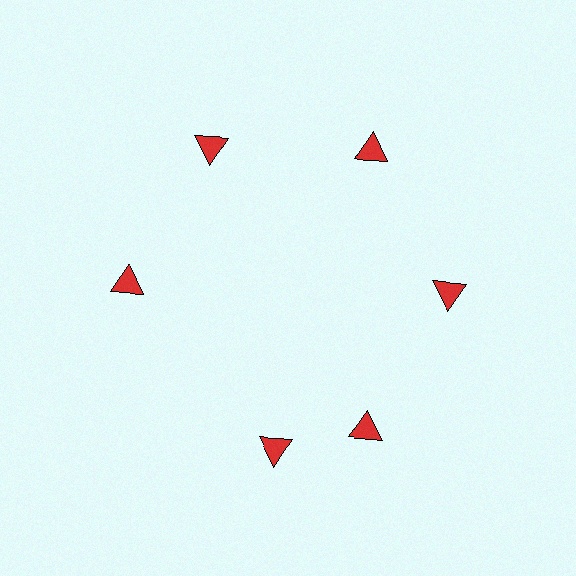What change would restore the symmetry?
The symmetry would be restored by rotating it back into even spacing with its neighbors so that all 6 triangles sit at equal angles and equal distance from the center.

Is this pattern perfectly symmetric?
No. The 6 red triangles are arranged in a ring, but one element near the 7 o'clock position is rotated out of alignment along the ring, breaking the 6-fold rotational symmetry.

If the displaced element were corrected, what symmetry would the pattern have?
It would have 6-fold rotational symmetry — the pattern would map onto itself every 60 degrees.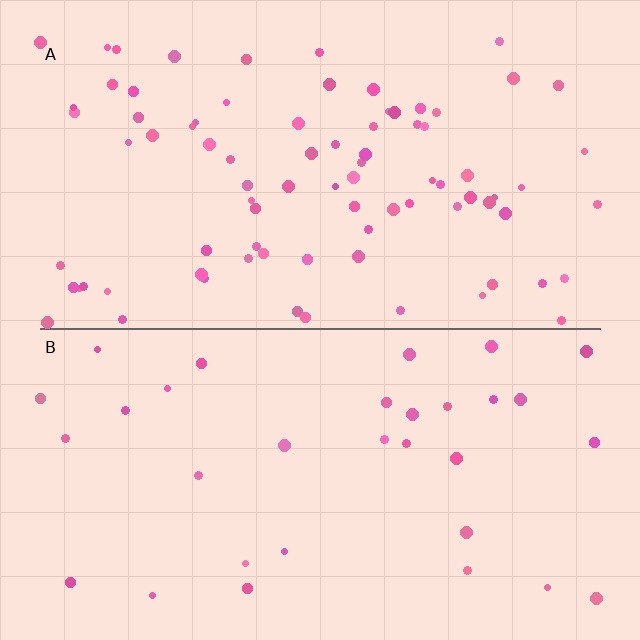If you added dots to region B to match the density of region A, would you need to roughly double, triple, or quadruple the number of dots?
Approximately triple.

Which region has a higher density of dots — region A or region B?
A (the top).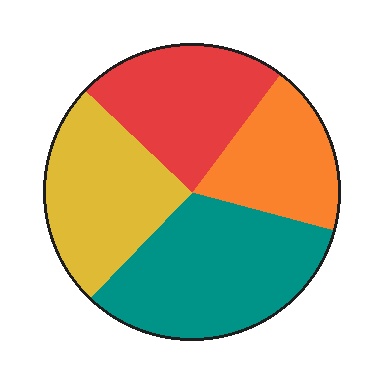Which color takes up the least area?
Orange, at roughly 20%.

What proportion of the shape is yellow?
Yellow takes up about one quarter (1/4) of the shape.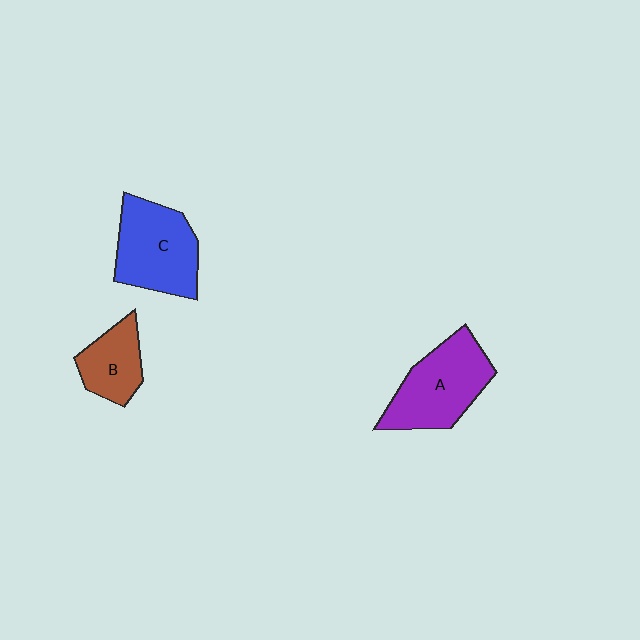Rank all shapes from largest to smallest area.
From largest to smallest: A (purple), C (blue), B (brown).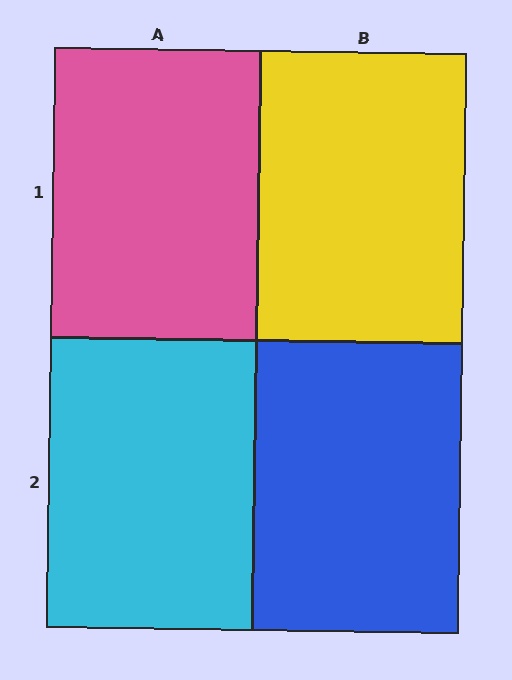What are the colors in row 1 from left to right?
Pink, yellow.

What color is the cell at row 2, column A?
Cyan.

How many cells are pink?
1 cell is pink.